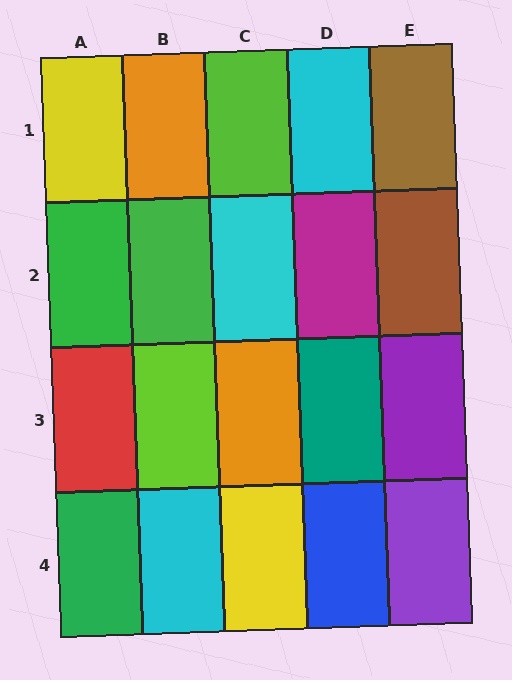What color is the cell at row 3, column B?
Lime.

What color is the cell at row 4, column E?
Purple.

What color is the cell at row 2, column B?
Green.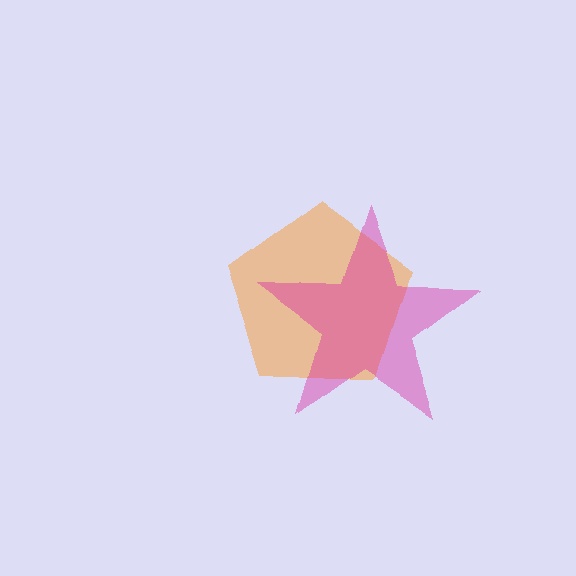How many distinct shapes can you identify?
There are 2 distinct shapes: an orange pentagon, a magenta star.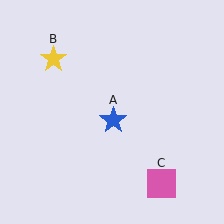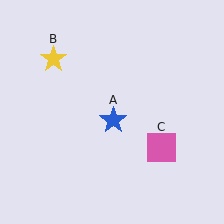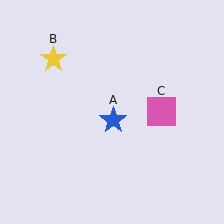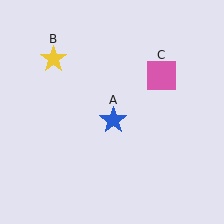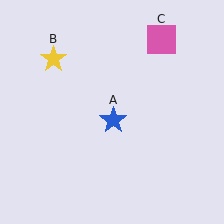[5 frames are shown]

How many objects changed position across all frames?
1 object changed position: pink square (object C).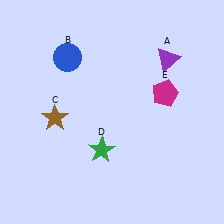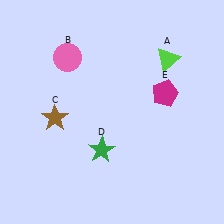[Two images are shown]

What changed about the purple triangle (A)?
In Image 1, A is purple. In Image 2, it changed to lime.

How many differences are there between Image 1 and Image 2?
There are 2 differences between the two images.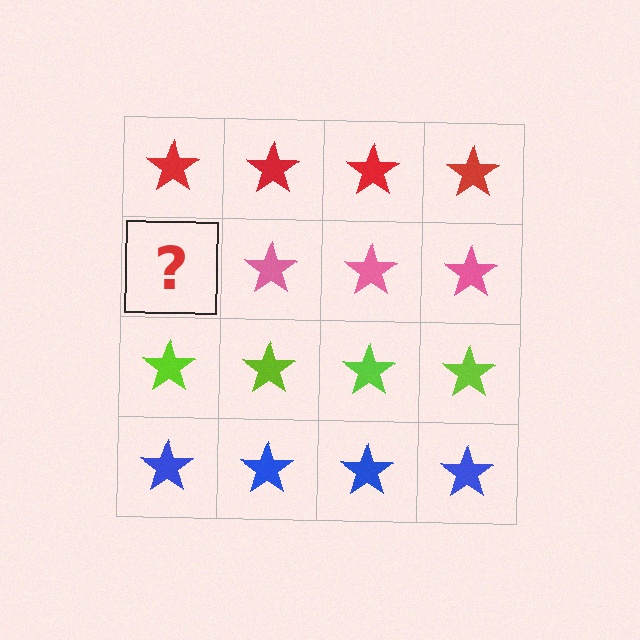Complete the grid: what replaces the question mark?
The question mark should be replaced with a pink star.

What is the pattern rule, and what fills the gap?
The rule is that each row has a consistent color. The gap should be filled with a pink star.